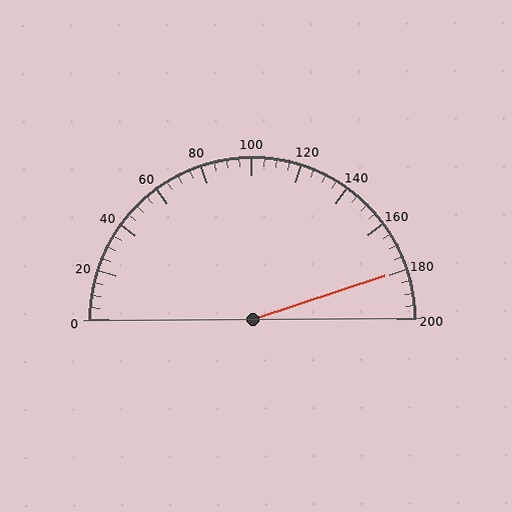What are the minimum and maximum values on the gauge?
The gauge ranges from 0 to 200.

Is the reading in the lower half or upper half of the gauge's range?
The reading is in the upper half of the range (0 to 200).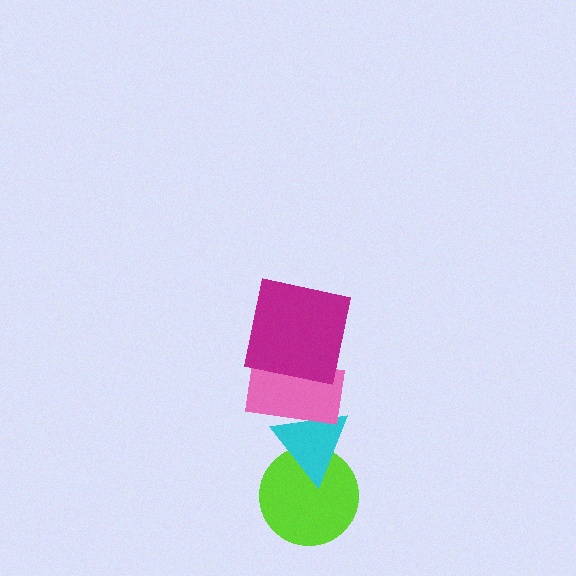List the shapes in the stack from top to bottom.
From top to bottom: the magenta square, the pink rectangle, the cyan triangle, the lime circle.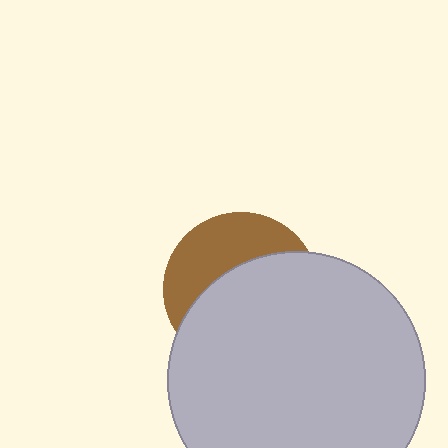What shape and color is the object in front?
The object in front is a light gray circle.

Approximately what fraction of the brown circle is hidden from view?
Roughly 62% of the brown circle is hidden behind the light gray circle.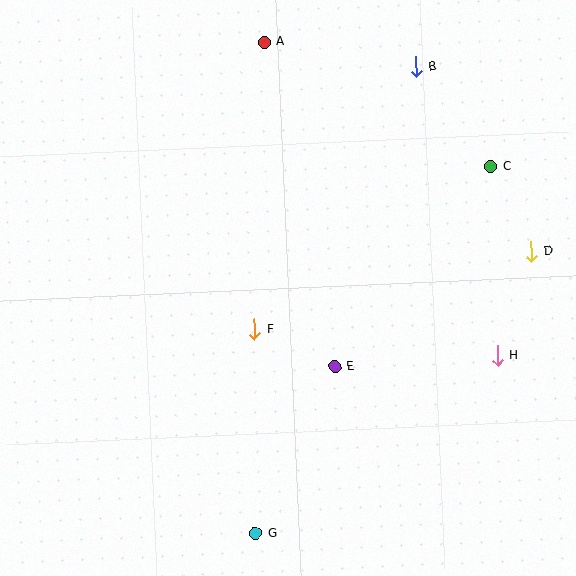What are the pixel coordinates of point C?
Point C is at (491, 167).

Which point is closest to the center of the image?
Point F at (255, 329) is closest to the center.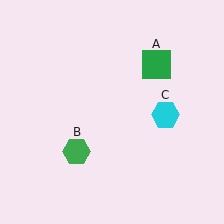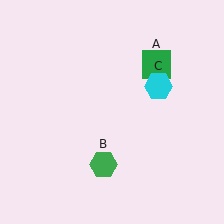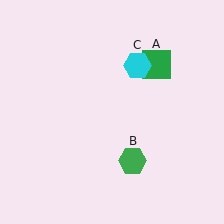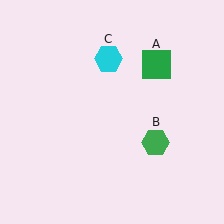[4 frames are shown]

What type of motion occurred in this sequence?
The green hexagon (object B), cyan hexagon (object C) rotated counterclockwise around the center of the scene.